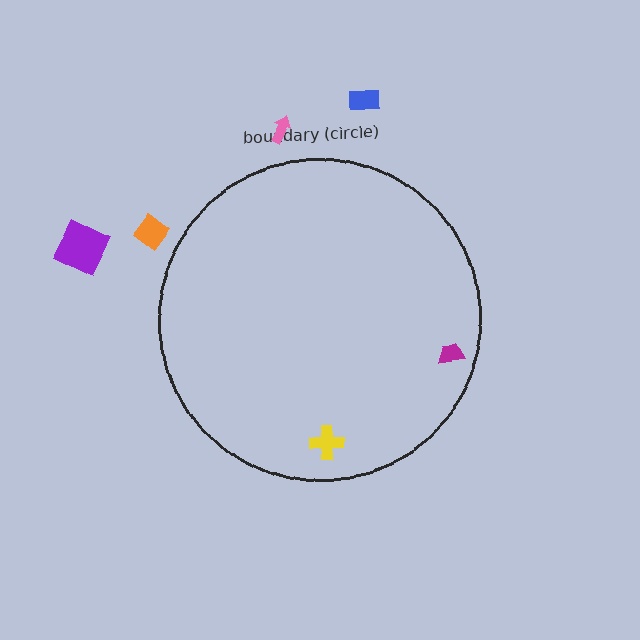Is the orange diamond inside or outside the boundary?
Outside.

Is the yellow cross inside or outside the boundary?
Inside.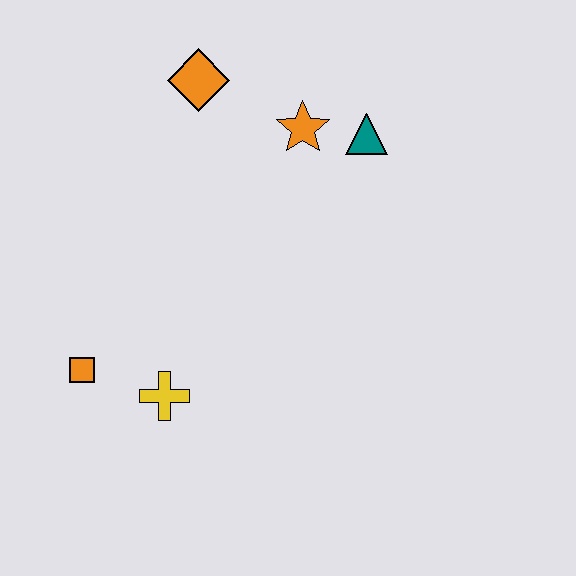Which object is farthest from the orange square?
The teal triangle is farthest from the orange square.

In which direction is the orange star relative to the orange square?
The orange star is above the orange square.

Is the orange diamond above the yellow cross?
Yes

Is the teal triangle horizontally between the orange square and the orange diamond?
No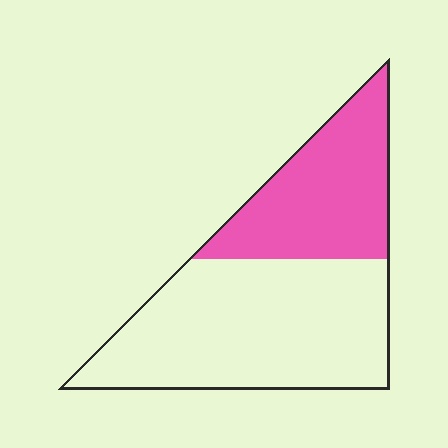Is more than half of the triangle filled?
No.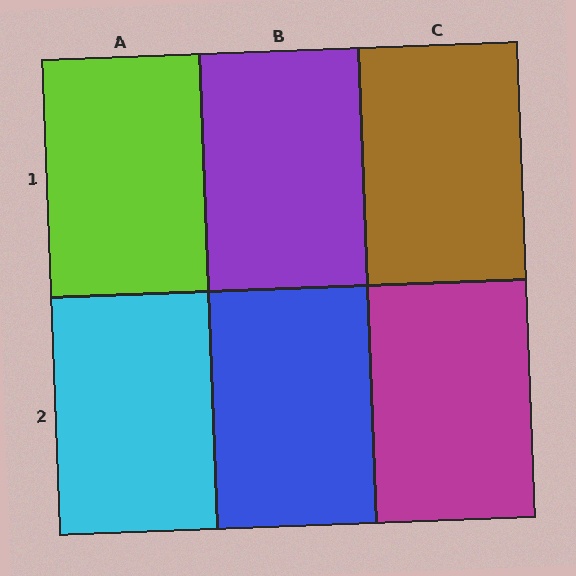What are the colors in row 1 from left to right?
Lime, purple, brown.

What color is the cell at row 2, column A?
Cyan.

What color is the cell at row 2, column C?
Magenta.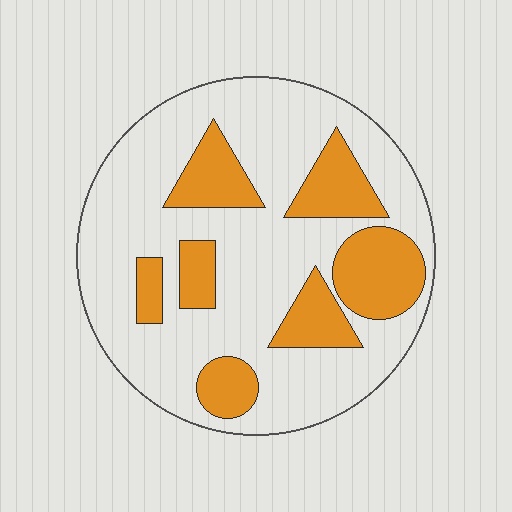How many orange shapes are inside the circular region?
7.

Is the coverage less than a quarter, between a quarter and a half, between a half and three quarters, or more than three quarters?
Between a quarter and a half.